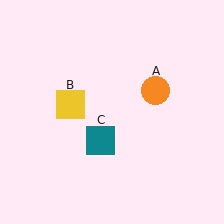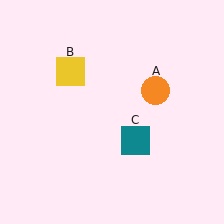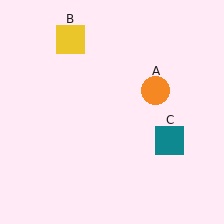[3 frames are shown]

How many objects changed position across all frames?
2 objects changed position: yellow square (object B), teal square (object C).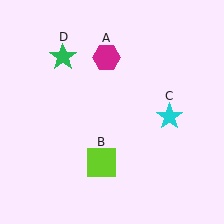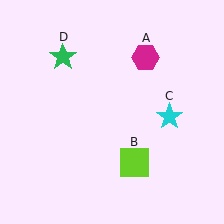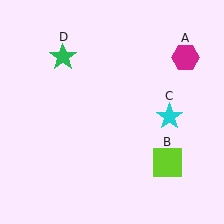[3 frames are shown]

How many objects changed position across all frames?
2 objects changed position: magenta hexagon (object A), lime square (object B).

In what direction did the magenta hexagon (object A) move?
The magenta hexagon (object A) moved right.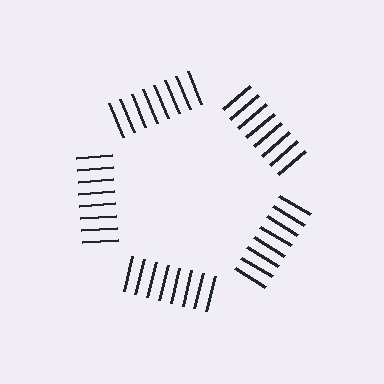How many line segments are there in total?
40 — 8 along each of the 5 edges.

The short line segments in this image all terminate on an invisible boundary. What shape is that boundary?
An illusory pentagon — the line segments terminate on its edges but no continuous stroke is drawn.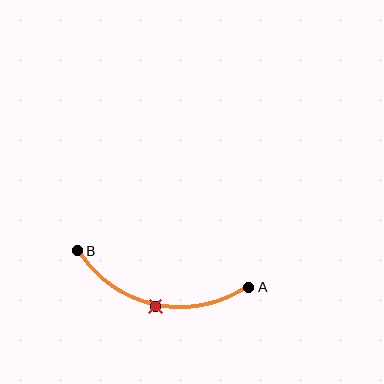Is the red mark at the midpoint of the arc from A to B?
Yes. The red mark lies on the arc at equal arc-length from both A and B — it is the arc midpoint.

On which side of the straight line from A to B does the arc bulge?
The arc bulges below the straight line connecting A and B.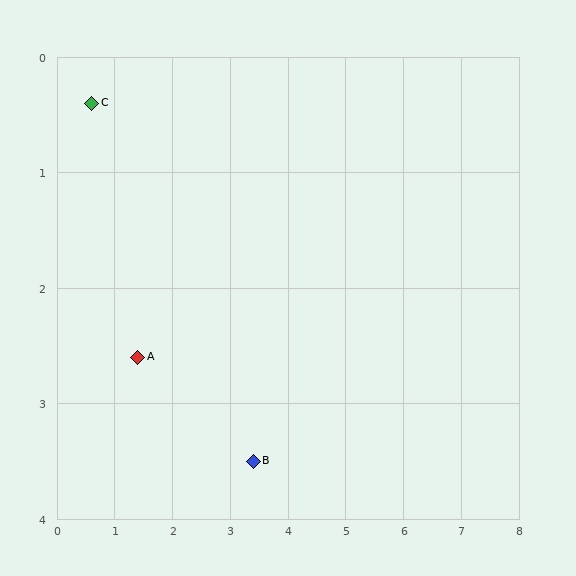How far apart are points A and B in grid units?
Points A and B are about 2.2 grid units apart.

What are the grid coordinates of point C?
Point C is at approximately (0.6, 0.4).